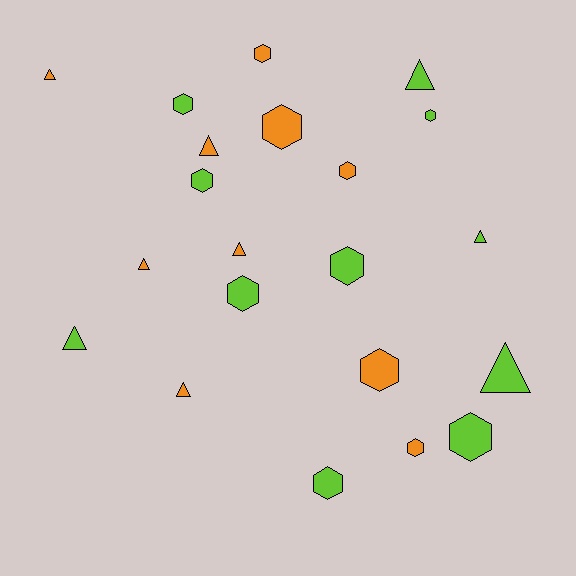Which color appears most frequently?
Lime, with 11 objects.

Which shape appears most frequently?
Hexagon, with 12 objects.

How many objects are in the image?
There are 21 objects.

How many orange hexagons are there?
There are 5 orange hexagons.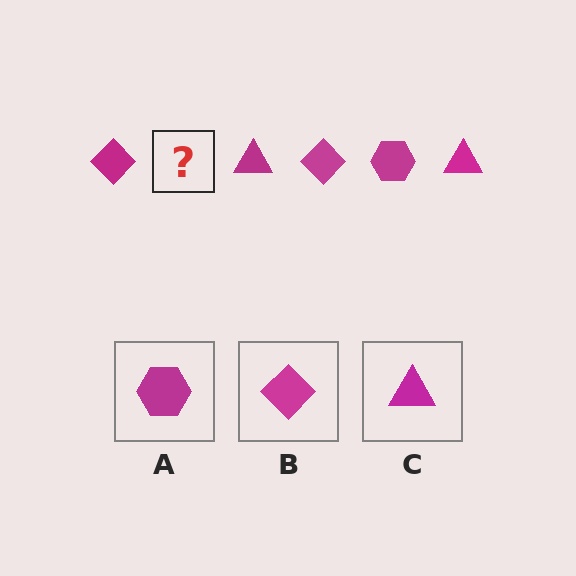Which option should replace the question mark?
Option A.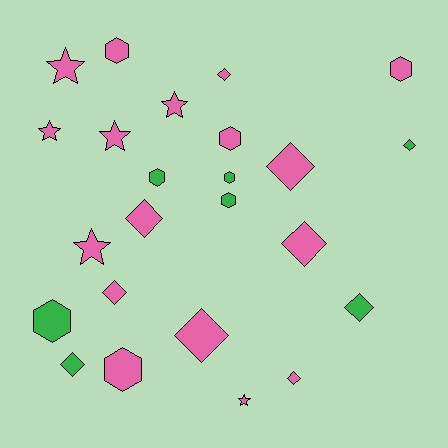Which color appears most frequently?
Pink, with 17 objects.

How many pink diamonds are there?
There are 7 pink diamonds.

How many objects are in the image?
There are 24 objects.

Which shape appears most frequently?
Diamond, with 10 objects.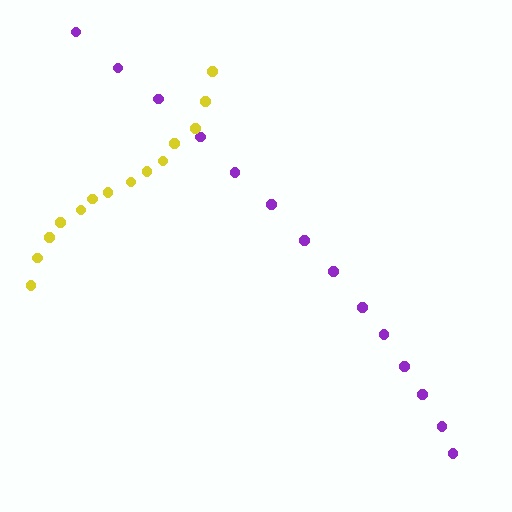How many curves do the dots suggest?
There are 2 distinct paths.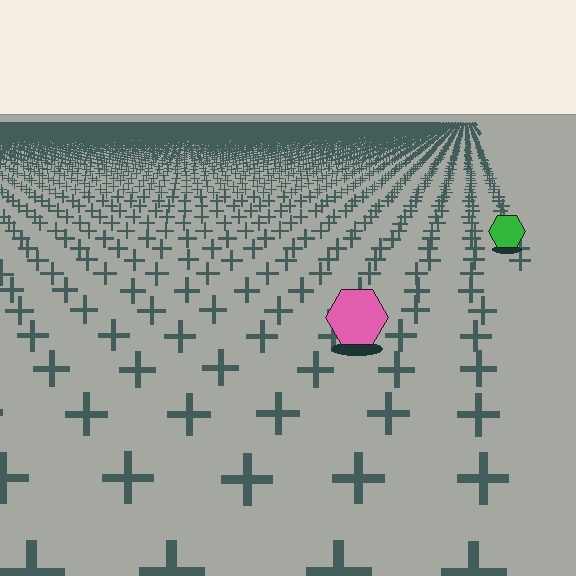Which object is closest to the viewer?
The pink hexagon is closest. The texture marks near it are larger and more spread out.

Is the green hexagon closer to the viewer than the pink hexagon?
No. The pink hexagon is closer — you can tell from the texture gradient: the ground texture is coarser near it.